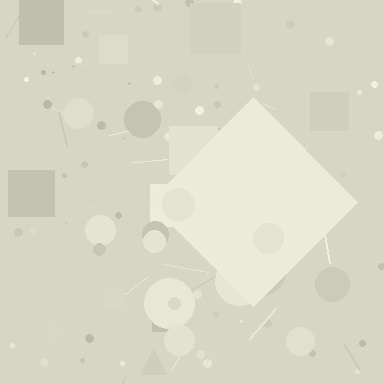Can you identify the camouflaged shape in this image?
The camouflaged shape is a diamond.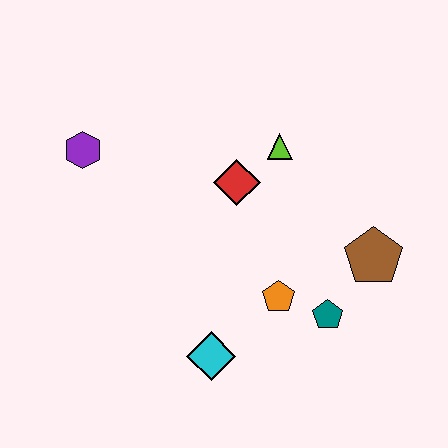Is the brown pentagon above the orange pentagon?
Yes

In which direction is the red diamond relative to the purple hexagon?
The red diamond is to the right of the purple hexagon.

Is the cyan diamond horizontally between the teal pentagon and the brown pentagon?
No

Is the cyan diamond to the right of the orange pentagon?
No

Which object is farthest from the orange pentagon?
The purple hexagon is farthest from the orange pentagon.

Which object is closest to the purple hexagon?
The red diamond is closest to the purple hexagon.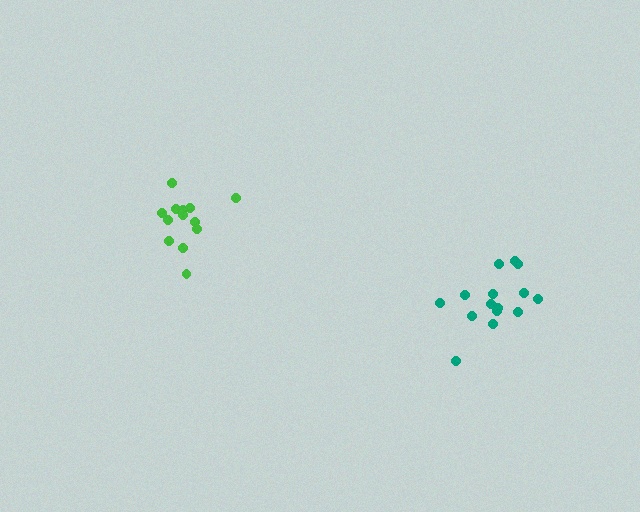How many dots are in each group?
Group 1: 15 dots, Group 2: 14 dots (29 total).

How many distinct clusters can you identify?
There are 2 distinct clusters.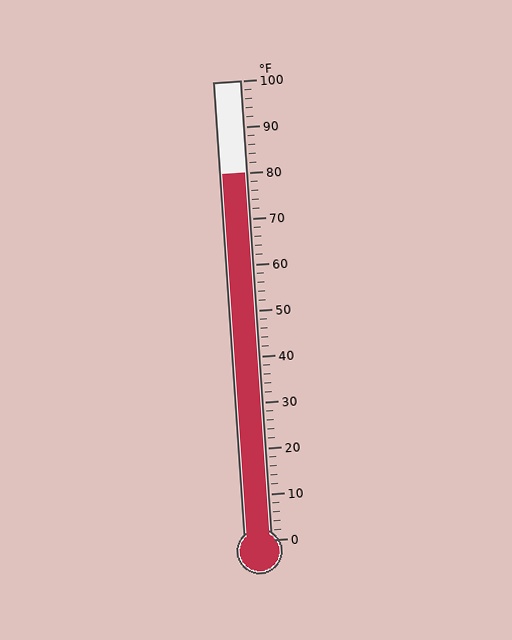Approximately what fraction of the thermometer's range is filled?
The thermometer is filled to approximately 80% of its range.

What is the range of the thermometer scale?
The thermometer scale ranges from 0°F to 100°F.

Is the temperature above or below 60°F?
The temperature is above 60°F.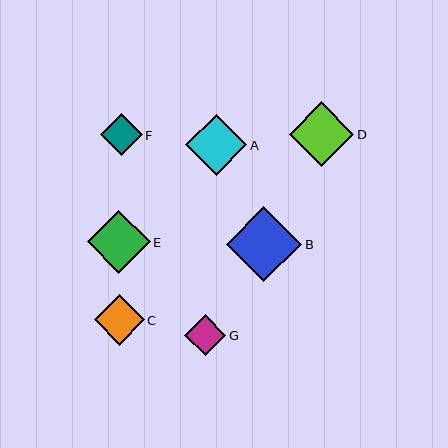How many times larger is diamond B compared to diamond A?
Diamond B is approximately 1.2 times the size of diamond A.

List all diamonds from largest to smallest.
From largest to smallest: B, D, E, A, C, F, G.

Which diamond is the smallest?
Diamond G is the smallest with a size of approximately 41 pixels.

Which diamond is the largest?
Diamond B is the largest with a size of approximately 75 pixels.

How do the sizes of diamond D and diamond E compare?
Diamond D and diamond E are approximately the same size.